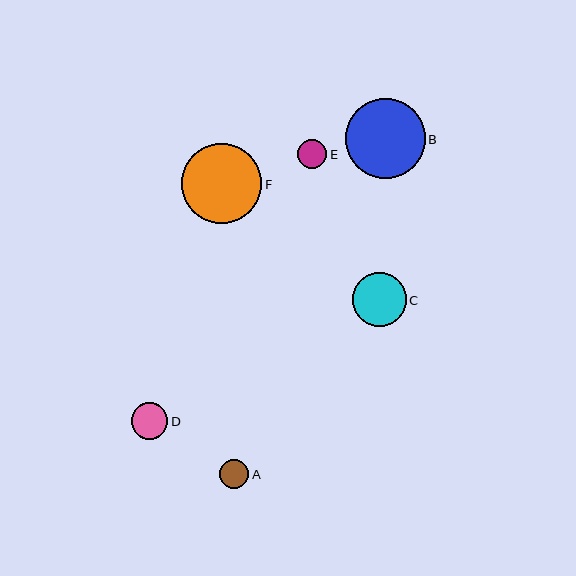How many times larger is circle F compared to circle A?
Circle F is approximately 2.8 times the size of circle A.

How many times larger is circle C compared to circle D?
Circle C is approximately 1.5 times the size of circle D.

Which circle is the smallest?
Circle E is the smallest with a size of approximately 29 pixels.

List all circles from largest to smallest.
From largest to smallest: F, B, C, D, A, E.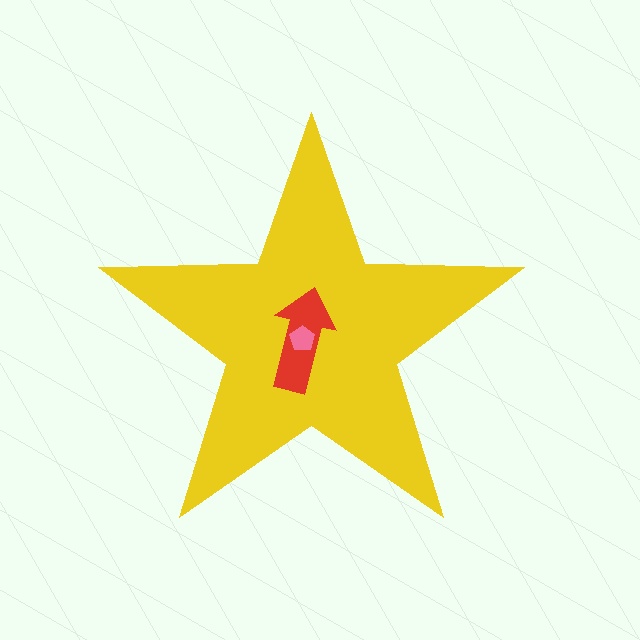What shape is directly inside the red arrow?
The pink pentagon.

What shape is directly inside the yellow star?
The red arrow.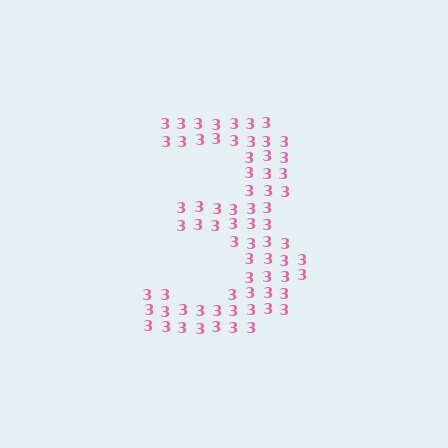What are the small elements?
The small elements are digit 3's.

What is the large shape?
The large shape is the digit 3.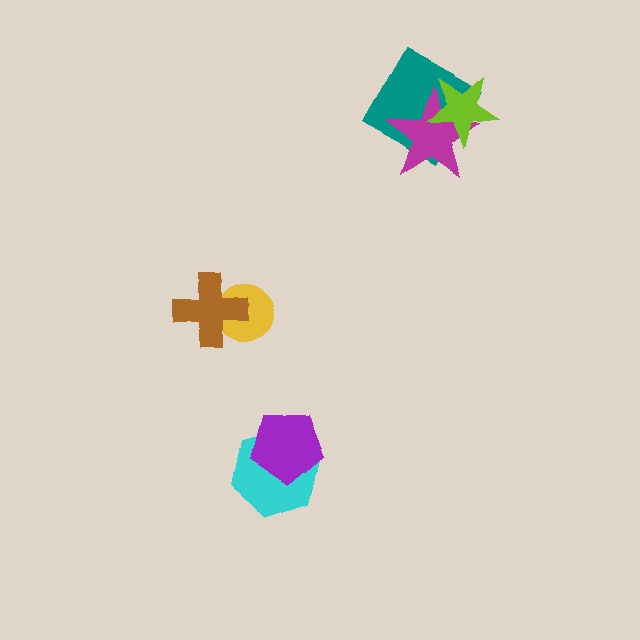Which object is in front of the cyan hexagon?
The purple pentagon is in front of the cyan hexagon.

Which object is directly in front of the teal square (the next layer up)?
The magenta star is directly in front of the teal square.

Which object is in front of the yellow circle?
The brown cross is in front of the yellow circle.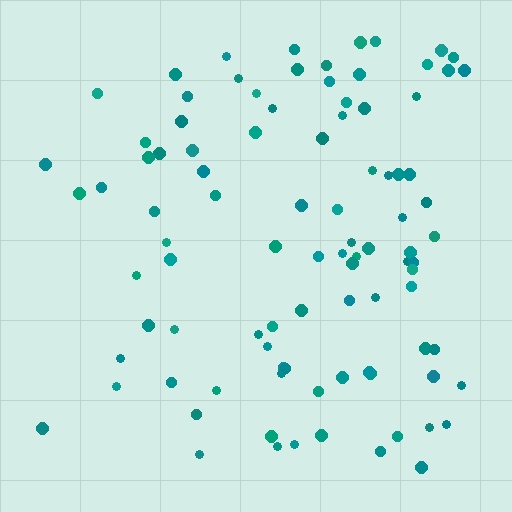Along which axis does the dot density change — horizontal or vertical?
Horizontal.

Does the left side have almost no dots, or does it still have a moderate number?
Still a moderate number, just noticeably fewer than the right.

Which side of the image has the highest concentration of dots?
The right.